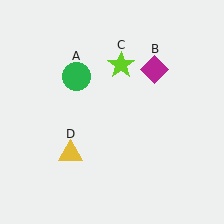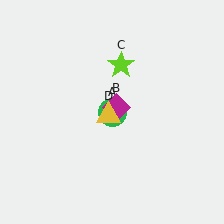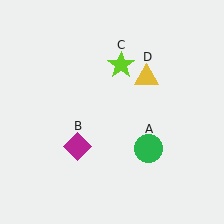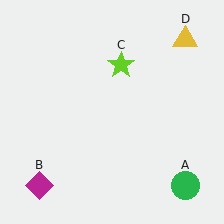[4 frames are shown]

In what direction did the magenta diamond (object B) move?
The magenta diamond (object B) moved down and to the left.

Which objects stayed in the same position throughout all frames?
Lime star (object C) remained stationary.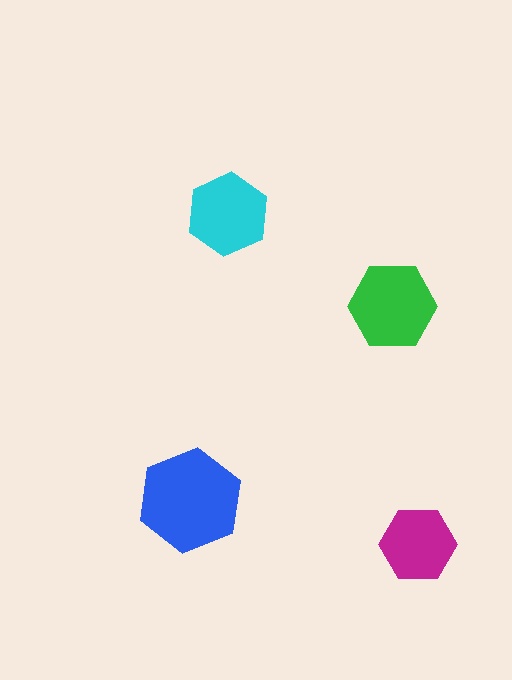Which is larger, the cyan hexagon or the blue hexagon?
The blue one.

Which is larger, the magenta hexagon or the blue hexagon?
The blue one.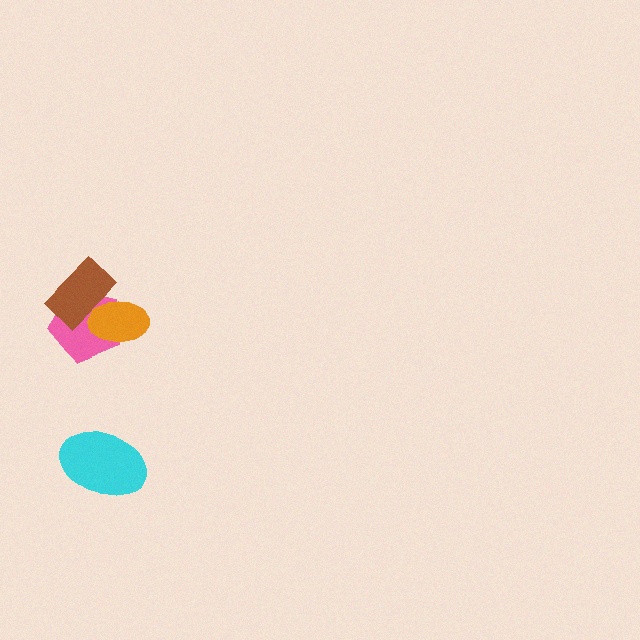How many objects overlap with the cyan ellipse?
0 objects overlap with the cyan ellipse.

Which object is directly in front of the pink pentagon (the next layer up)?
The orange ellipse is directly in front of the pink pentagon.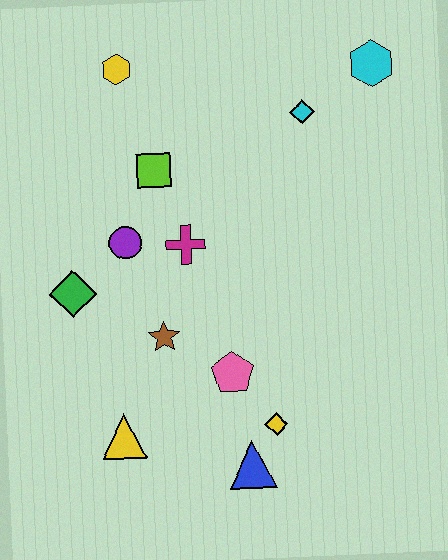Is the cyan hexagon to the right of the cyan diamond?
Yes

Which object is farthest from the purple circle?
The cyan hexagon is farthest from the purple circle.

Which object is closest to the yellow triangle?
The brown star is closest to the yellow triangle.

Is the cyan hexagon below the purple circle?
No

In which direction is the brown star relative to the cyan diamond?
The brown star is below the cyan diamond.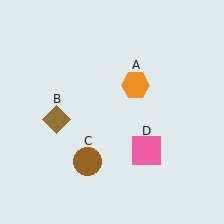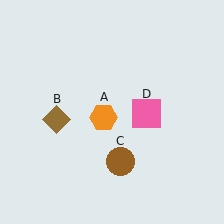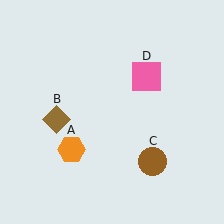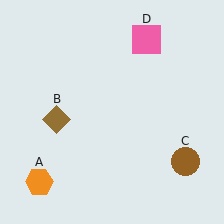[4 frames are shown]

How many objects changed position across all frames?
3 objects changed position: orange hexagon (object A), brown circle (object C), pink square (object D).